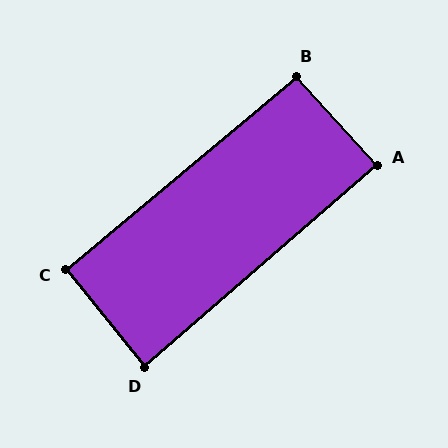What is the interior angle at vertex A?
Approximately 89 degrees (approximately right).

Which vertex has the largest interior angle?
B, at approximately 92 degrees.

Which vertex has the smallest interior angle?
D, at approximately 88 degrees.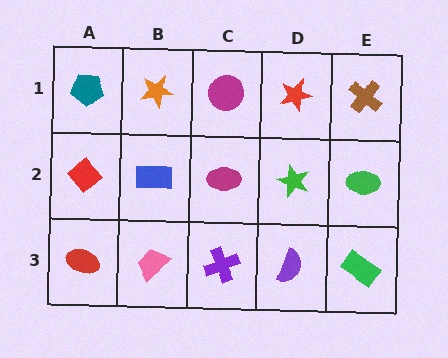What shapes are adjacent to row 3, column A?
A red diamond (row 2, column A), a pink trapezoid (row 3, column B).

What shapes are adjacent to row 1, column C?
A magenta ellipse (row 2, column C), an orange star (row 1, column B), a red star (row 1, column D).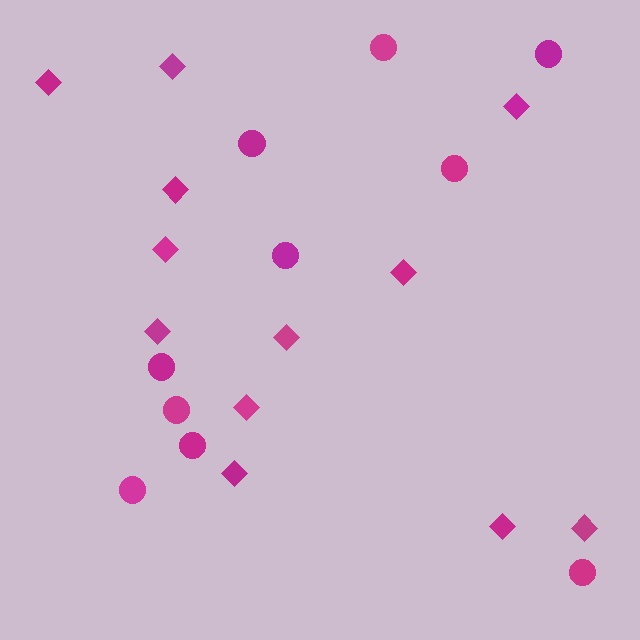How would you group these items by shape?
There are 2 groups: one group of diamonds (12) and one group of circles (10).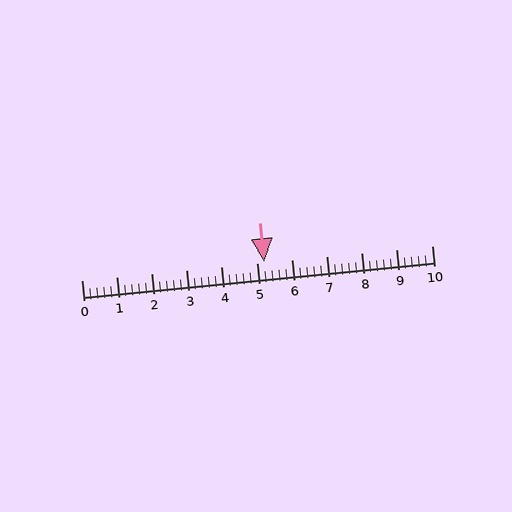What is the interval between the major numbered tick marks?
The major tick marks are spaced 1 units apart.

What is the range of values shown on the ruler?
The ruler shows values from 0 to 10.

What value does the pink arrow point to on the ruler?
The pink arrow points to approximately 5.2.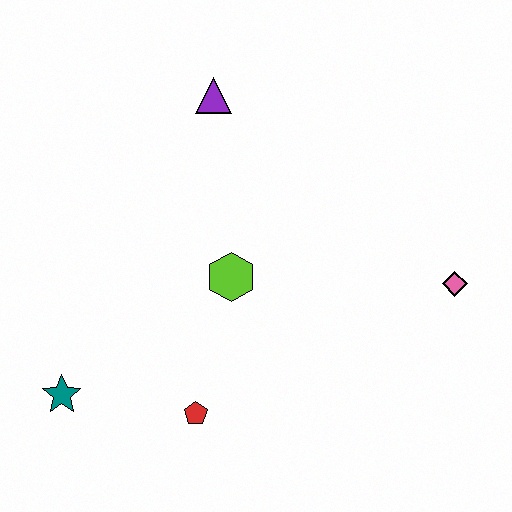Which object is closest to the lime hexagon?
The red pentagon is closest to the lime hexagon.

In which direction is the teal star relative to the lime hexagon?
The teal star is to the left of the lime hexagon.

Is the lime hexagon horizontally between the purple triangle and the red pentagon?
No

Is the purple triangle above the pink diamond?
Yes